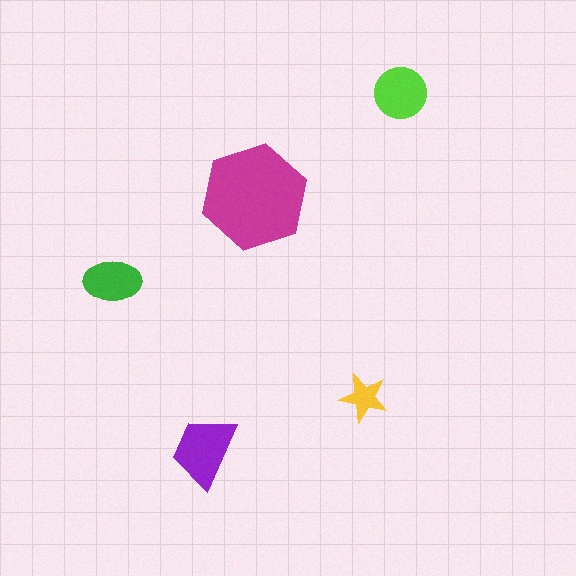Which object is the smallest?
The yellow star.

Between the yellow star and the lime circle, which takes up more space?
The lime circle.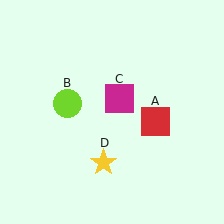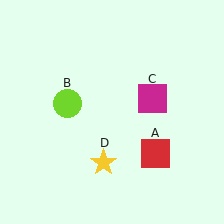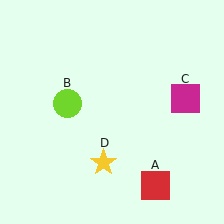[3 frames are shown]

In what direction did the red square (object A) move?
The red square (object A) moved down.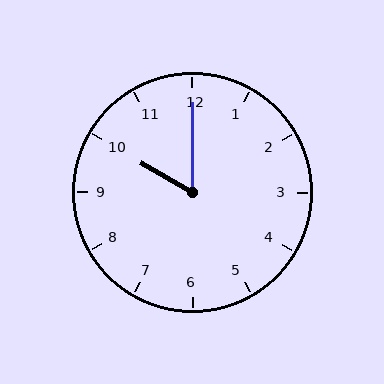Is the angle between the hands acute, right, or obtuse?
It is acute.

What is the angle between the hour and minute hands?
Approximately 60 degrees.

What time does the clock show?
10:00.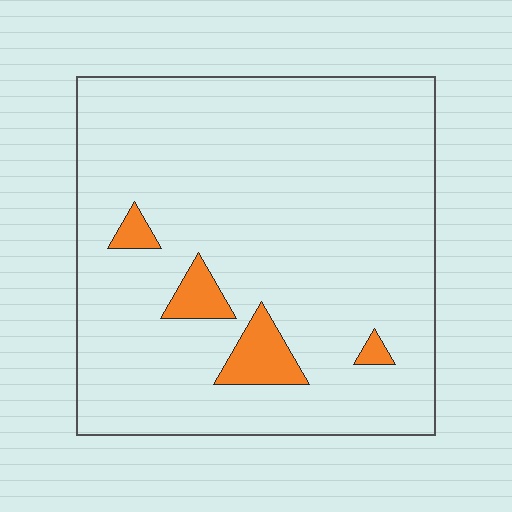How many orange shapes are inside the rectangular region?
4.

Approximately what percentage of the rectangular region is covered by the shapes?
Approximately 5%.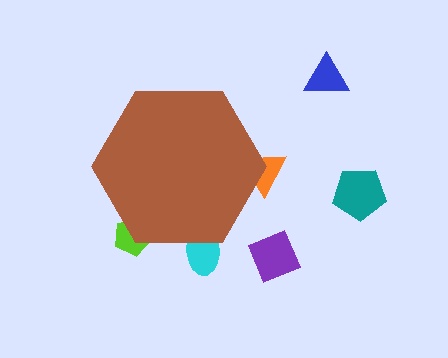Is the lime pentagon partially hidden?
Yes, the lime pentagon is partially hidden behind the brown hexagon.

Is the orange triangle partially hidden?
Yes, the orange triangle is partially hidden behind the brown hexagon.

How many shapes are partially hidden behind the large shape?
3 shapes are partially hidden.